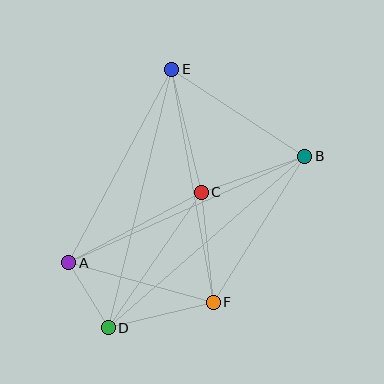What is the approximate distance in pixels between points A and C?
The distance between A and C is approximately 151 pixels.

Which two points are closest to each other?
Points A and D are closest to each other.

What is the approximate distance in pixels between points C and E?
The distance between C and E is approximately 127 pixels.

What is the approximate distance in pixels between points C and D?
The distance between C and D is approximately 164 pixels.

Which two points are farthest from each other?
Points D and E are farthest from each other.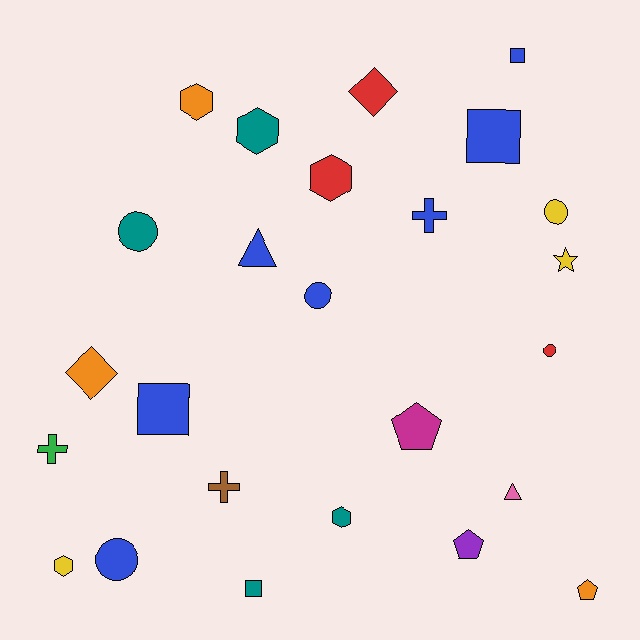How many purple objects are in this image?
There is 1 purple object.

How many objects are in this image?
There are 25 objects.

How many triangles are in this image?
There are 2 triangles.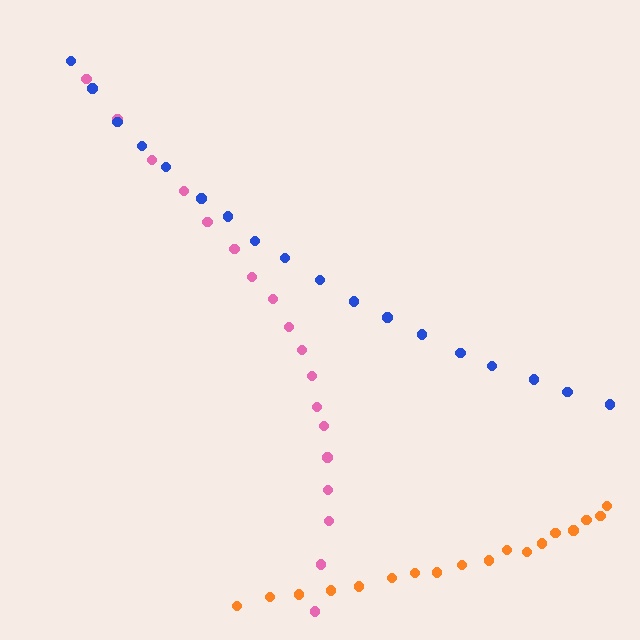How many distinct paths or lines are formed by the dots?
There are 3 distinct paths.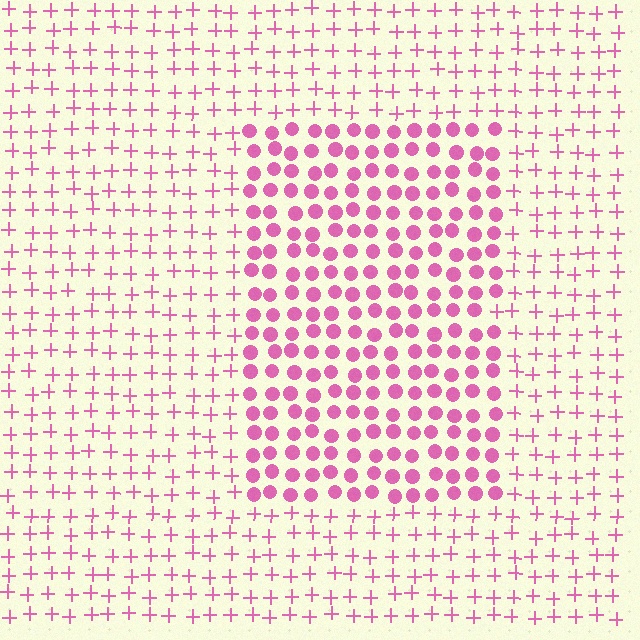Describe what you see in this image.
The image is filled with small pink elements arranged in a uniform grid. A rectangle-shaped region contains circles, while the surrounding area contains plus signs. The boundary is defined purely by the change in element shape.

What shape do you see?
I see a rectangle.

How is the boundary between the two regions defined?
The boundary is defined by a change in element shape: circles inside vs. plus signs outside. All elements share the same color and spacing.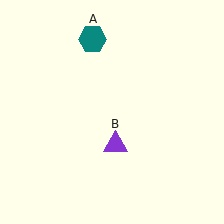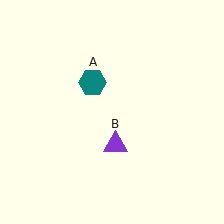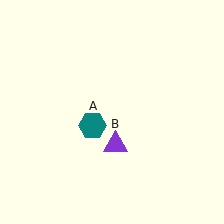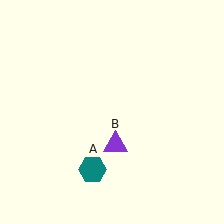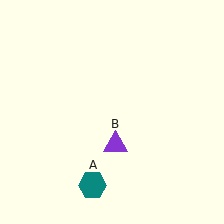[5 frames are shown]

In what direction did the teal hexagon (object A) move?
The teal hexagon (object A) moved down.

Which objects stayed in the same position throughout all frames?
Purple triangle (object B) remained stationary.